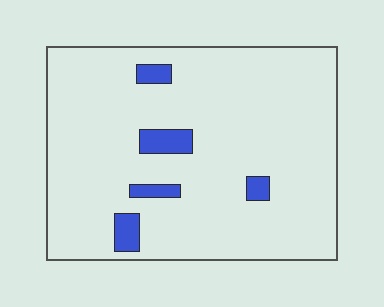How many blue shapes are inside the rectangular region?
5.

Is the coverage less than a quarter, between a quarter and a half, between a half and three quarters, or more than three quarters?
Less than a quarter.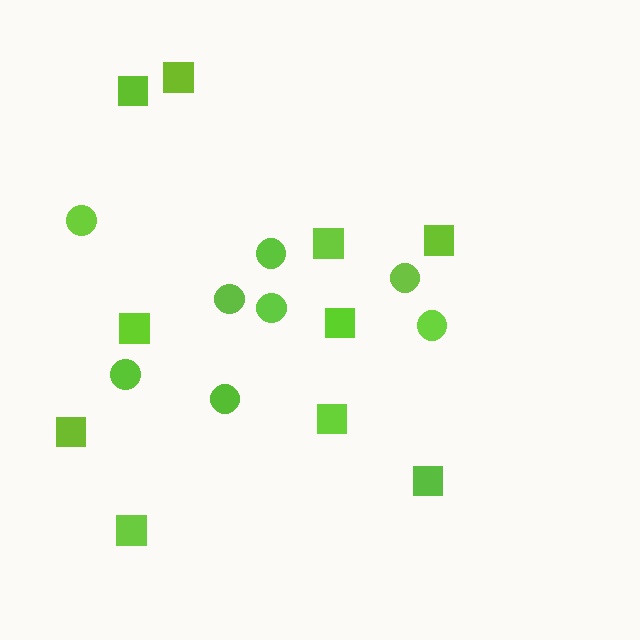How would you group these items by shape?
There are 2 groups: one group of circles (8) and one group of squares (10).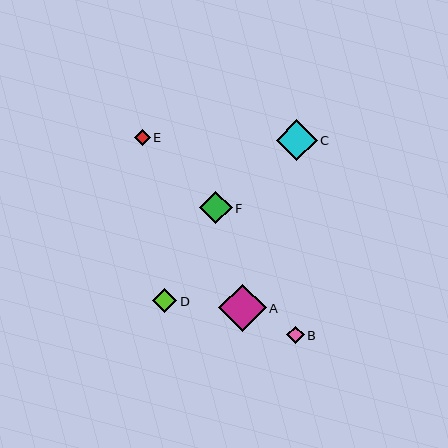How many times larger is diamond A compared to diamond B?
Diamond A is approximately 2.7 times the size of diamond B.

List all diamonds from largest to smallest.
From largest to smallest: A, C, F, D, B, E.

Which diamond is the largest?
Diamond A is the largest with a size of approximately 48 pixels.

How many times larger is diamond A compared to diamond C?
Diamond A is approximately 1.2 times the size of diamond C.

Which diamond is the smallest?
Diamond E is the smallest with a size of approximately 16 pixels.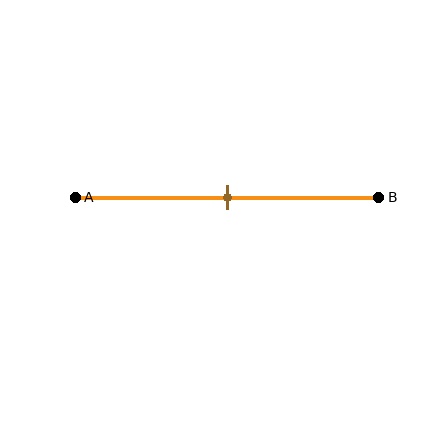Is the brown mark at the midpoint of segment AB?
Yes, the mark is approximately at the midpoint.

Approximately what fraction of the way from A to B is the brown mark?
The brown mark is approximately 50% of the way from A to B.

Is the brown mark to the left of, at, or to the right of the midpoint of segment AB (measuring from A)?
The brown mark is approximately at the midpoint of segment AB.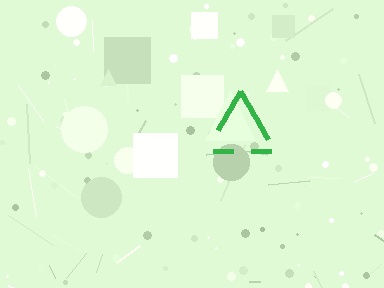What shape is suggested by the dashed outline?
The dashed outline suggests a triangle.